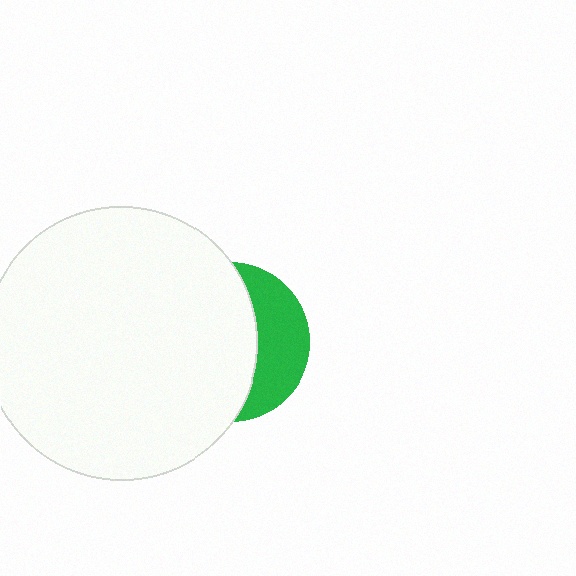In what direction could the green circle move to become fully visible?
The green circle could move right. That would shift it out from behind the white circle entirely.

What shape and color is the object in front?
The object in front is a white circle.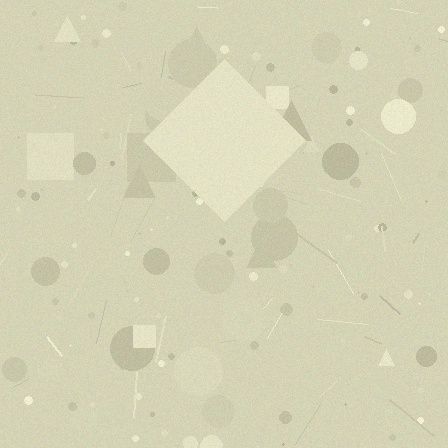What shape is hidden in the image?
A diamond is hidden in the image.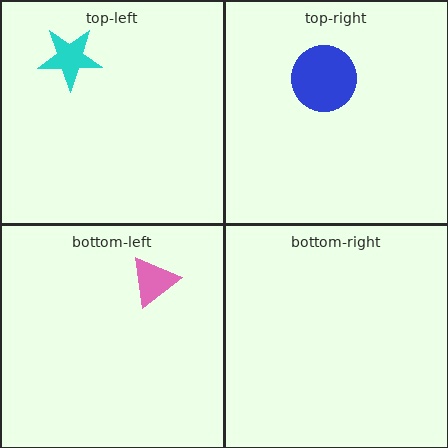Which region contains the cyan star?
The top-left region.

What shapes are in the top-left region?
The cyan star.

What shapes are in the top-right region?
The blue circle.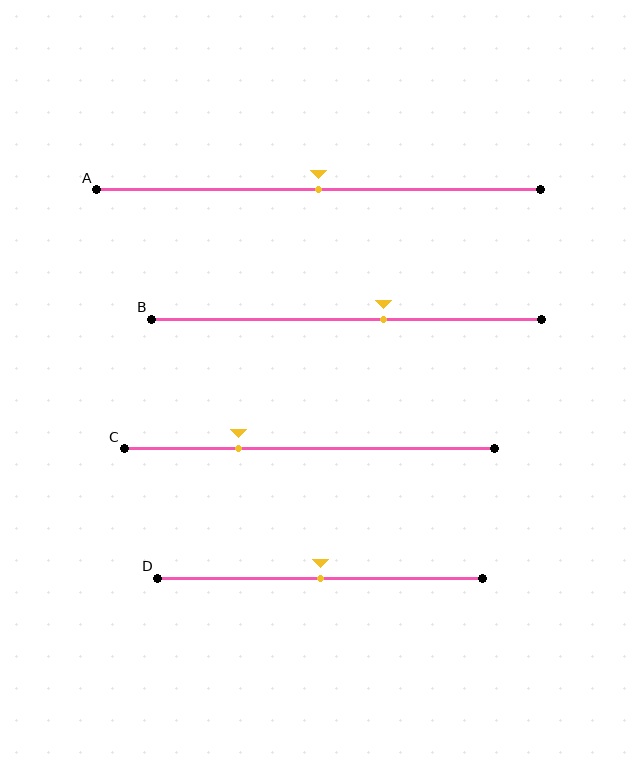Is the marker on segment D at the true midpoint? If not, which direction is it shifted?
Yes, the marker on segment D is at the true midpoint.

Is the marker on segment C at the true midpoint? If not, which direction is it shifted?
No, the marker on segment C is shifted to the left by about 19% of the segment length.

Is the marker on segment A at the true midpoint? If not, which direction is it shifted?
Yes, the marker on segment A is at the true midpoint.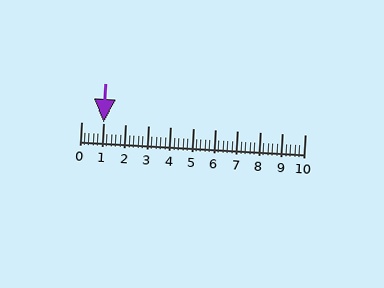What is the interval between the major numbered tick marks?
The major tick marks are spaced 1 units apart.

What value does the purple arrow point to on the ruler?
The purple arrow points to approximately 1.0.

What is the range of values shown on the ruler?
The ruler shows values from 0 to 10.